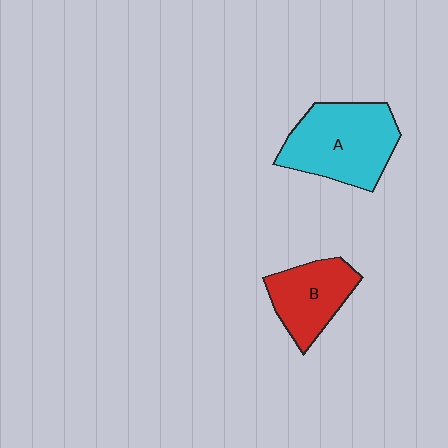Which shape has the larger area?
Shape A (cyan).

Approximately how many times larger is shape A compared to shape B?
Approximately 1.5 times.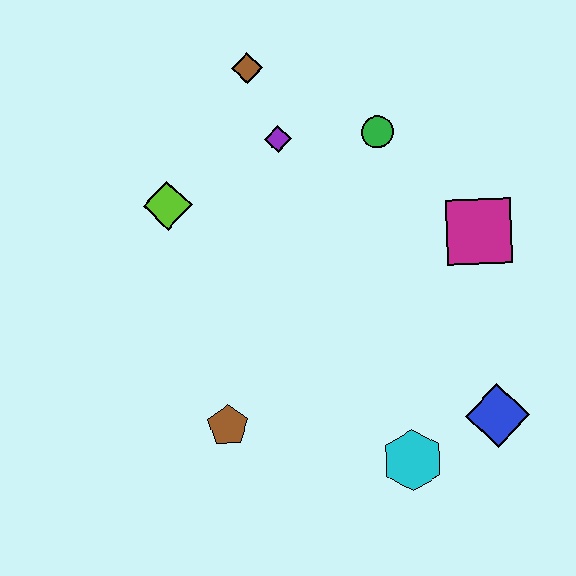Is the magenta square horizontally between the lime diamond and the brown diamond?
No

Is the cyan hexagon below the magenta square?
Yes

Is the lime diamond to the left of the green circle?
Yes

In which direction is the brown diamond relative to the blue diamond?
The brown diamond is above the blue diamond.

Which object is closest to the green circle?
The purple diamond is closest to the green circle.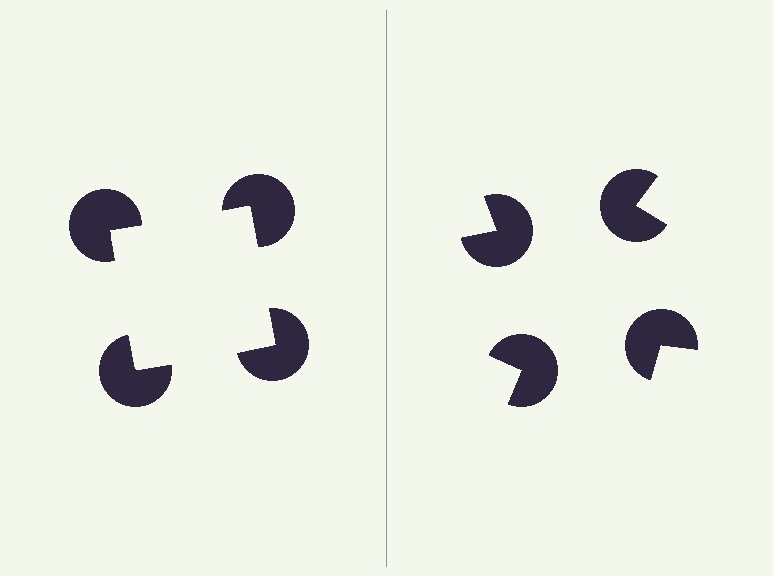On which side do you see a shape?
An illusory square appears on the left side. On the right side the wedge cuts are rotated, so no coherent shape forms.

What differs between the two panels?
The pac-man discs are positioned identically on both sides; only the wedge orientations differ. On the left they align to a square; on the right they are misaligned.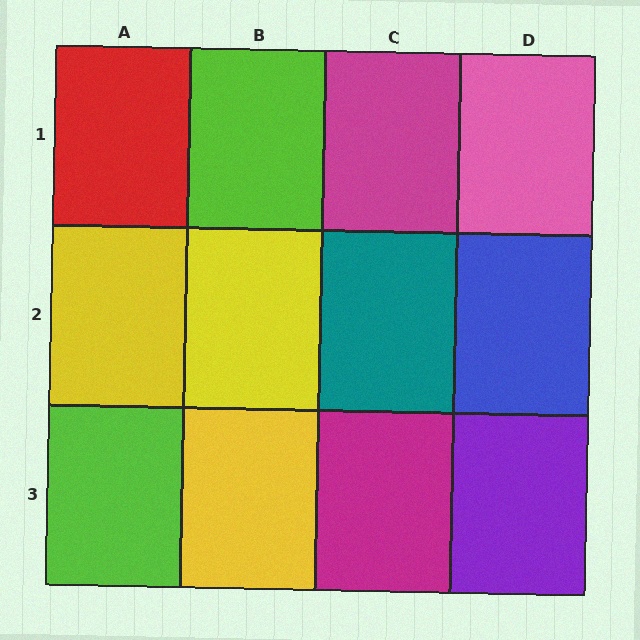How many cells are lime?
2 cells are lime.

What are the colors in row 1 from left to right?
Red, lime, magenta, pink.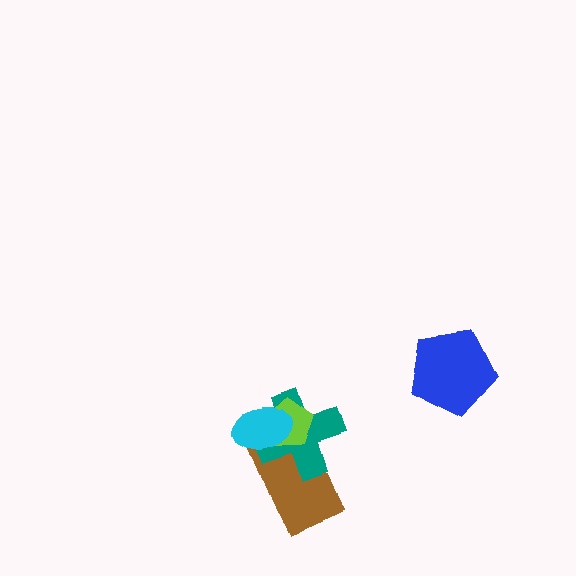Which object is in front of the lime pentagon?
The cyan ellipse is in front of the lime pentagon.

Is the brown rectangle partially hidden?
Yes, it is partially covered by another shape.